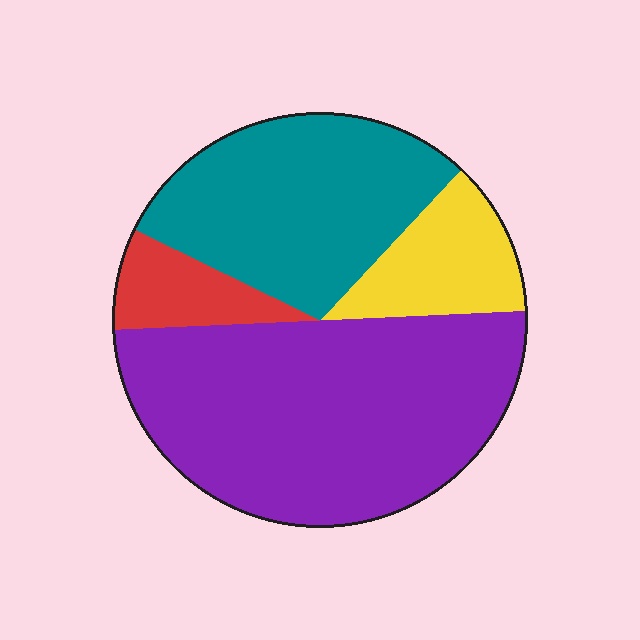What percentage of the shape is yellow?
Yellow takes up less than a quarter of the shape.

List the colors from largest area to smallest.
From largest to smallest: purple, teal, yellow, red.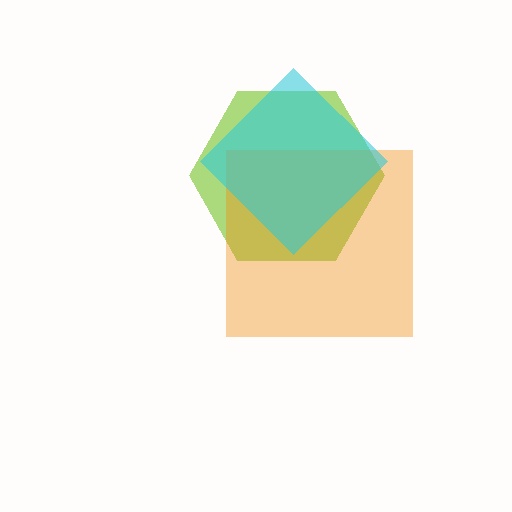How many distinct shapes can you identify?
There are 3 distinct shapes: a lime hexagon, an orange square, a cyan diamond.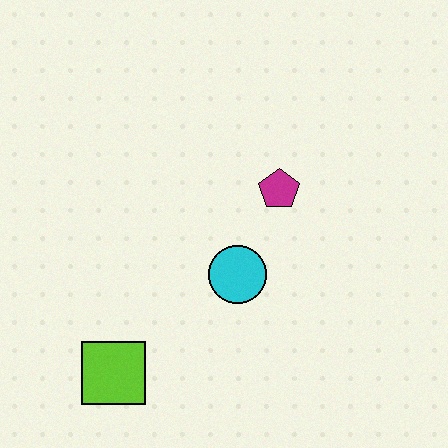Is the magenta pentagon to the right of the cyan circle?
Yes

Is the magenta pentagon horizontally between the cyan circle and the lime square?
No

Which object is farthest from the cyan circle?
The lime square is farthest from the cyan circle.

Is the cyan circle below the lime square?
No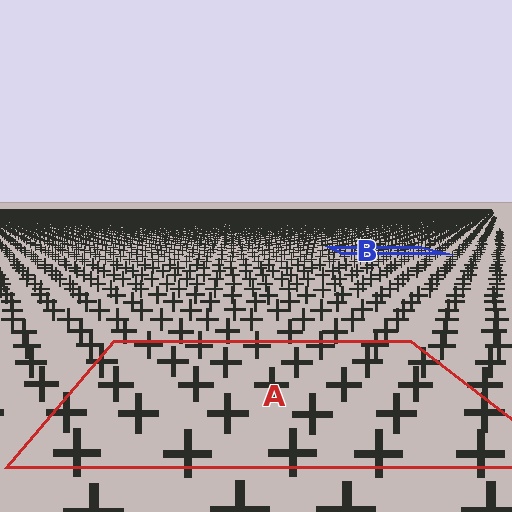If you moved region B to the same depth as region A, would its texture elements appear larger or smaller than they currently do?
They would appear larger. At a closer depth, the same texture elements are projected at a bigger on-screen size.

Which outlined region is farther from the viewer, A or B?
Region B is farther from the viewer — the texture elements inside it appear smaller and more densely packed.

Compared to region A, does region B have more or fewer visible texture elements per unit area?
Region B has more texture elements per unit area — they are packed more densely because it is farther away.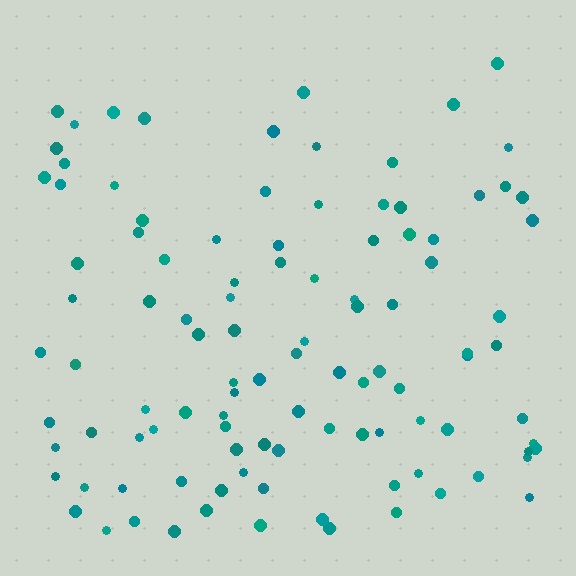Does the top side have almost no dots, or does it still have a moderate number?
Still a moderate number, just noticeably fewer than the bottom.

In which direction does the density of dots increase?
From top to bottom, with the bottom side densest.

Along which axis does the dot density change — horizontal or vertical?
Vertical.